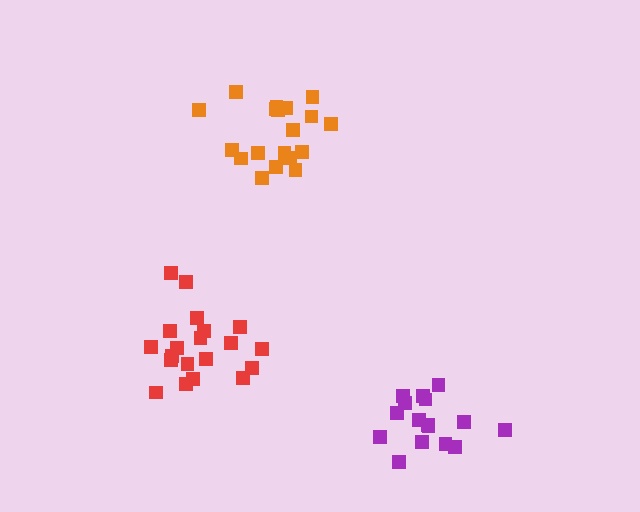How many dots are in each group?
Group 1: 20 dots, Group 2: 16 dots, Group 3: 20 dots (56 total).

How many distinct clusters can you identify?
There are 3 distinct clusters.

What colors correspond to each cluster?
The clusters are colored: orange, purple, red.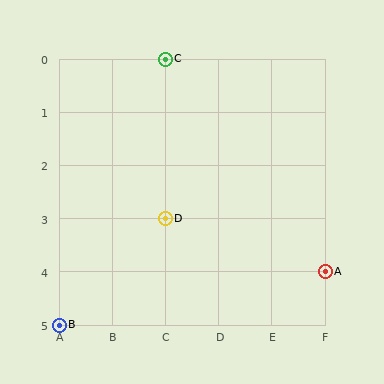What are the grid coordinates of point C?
Point C is at grid coordinates (C, 0).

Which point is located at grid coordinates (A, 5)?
Point B is at (A, 5).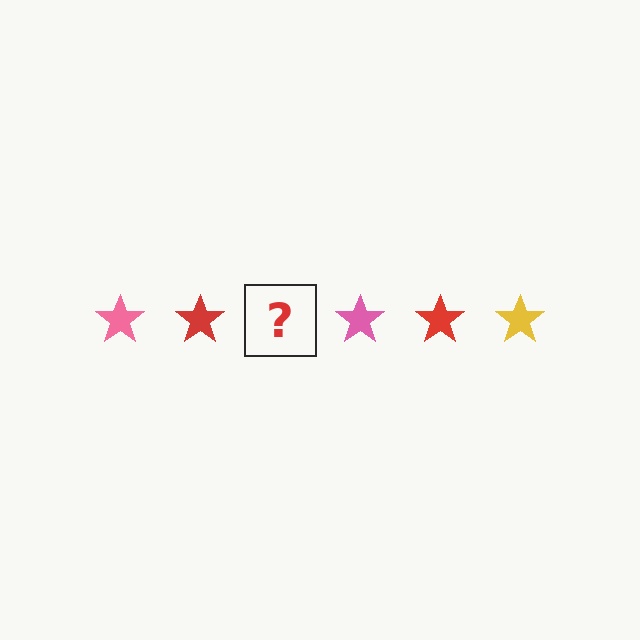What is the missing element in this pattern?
The missing element is a yellow star.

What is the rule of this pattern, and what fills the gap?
The rule is that the pattern cycles through pink, red, yellow stars. The gap should be filled with a yellow star.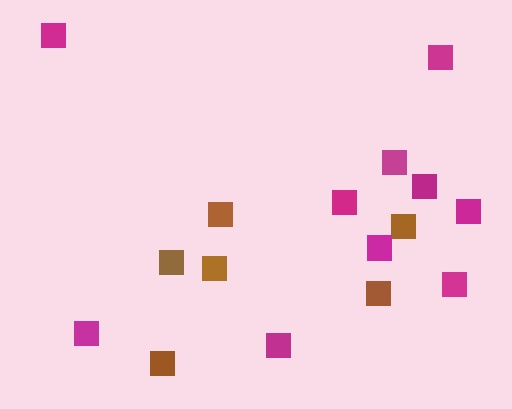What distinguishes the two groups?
There are 2 groups: one group of brown squares (6) and one group of magenta squares (10).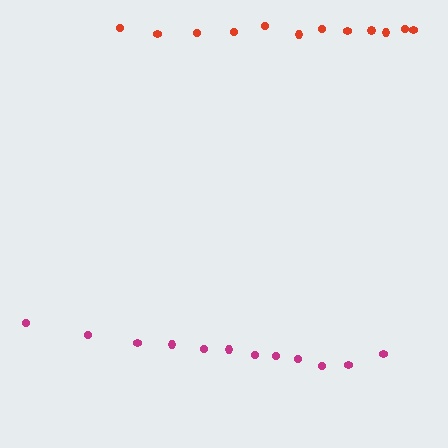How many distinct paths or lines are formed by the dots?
There are 2 distinct paths.